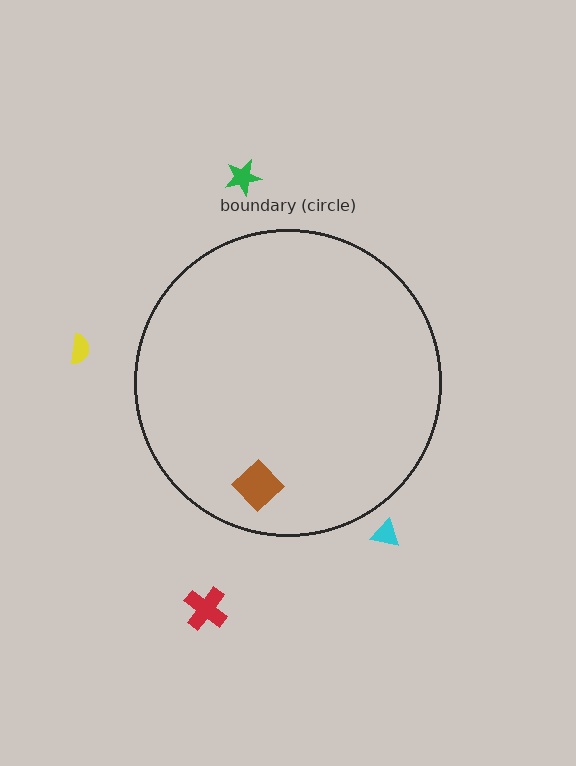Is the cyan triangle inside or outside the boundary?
Outside.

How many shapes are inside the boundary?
1 inside, 4 outside.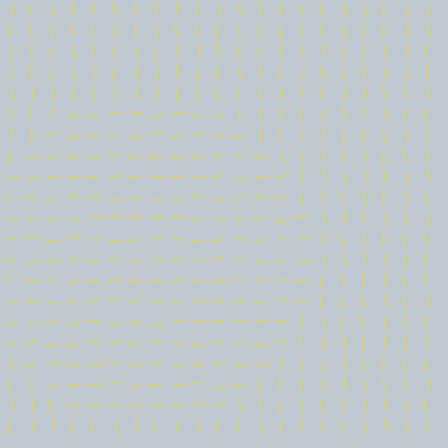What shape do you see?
I see a circle.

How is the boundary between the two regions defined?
The boundary is defined purely by a change in line orientation (approximately 89 degrees difference). All lines are the same color and thickness.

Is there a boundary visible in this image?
Yes, there is a texture boundary formed by a change in line orientation.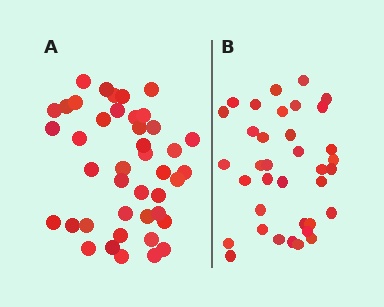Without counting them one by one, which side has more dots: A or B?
Region A (the left region) has more dots.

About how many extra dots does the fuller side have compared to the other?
Region A has about 6 more dots than region B.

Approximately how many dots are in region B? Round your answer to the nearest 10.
About 40 dots. (The exact count is 36, which rounds to 40.)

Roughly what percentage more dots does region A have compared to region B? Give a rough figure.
About 15% more.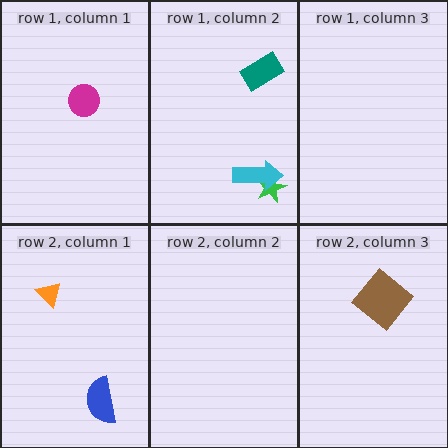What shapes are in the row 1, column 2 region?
The teal rectangle, the green star, the cyan arrow.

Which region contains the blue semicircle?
The row 2, column 1 region.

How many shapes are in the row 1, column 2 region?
3.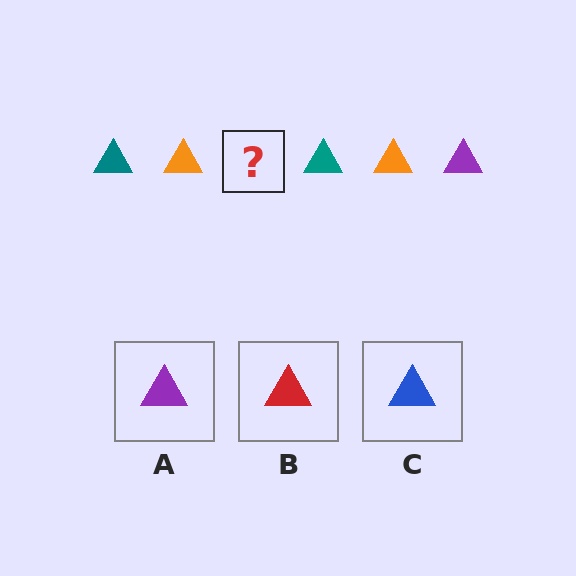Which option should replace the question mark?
Option A.